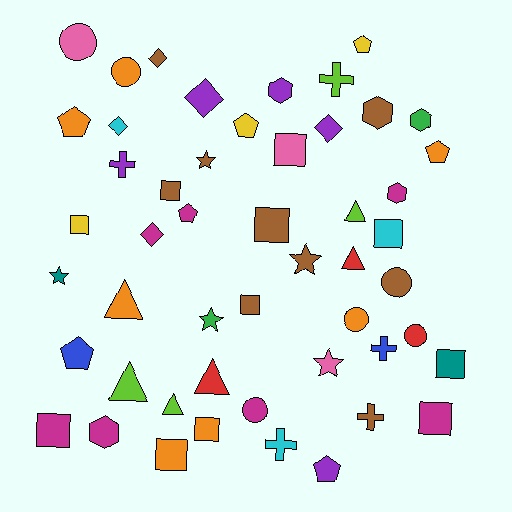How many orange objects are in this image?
There are 7 orange objects.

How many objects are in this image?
There are 50 objects.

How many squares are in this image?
There are 11 squares.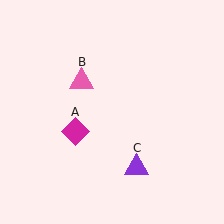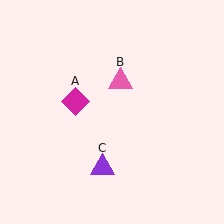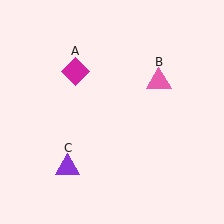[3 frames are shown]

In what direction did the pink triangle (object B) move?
The pink triangle (object B) moved right.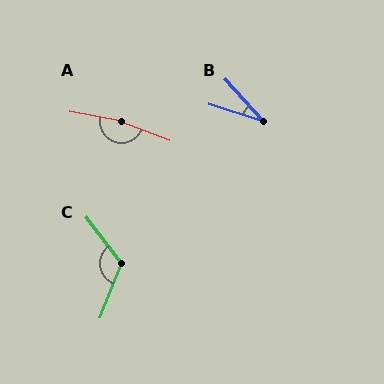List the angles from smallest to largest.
B (31°), C (122°), A (170°).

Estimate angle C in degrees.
Approximately 122 degrees.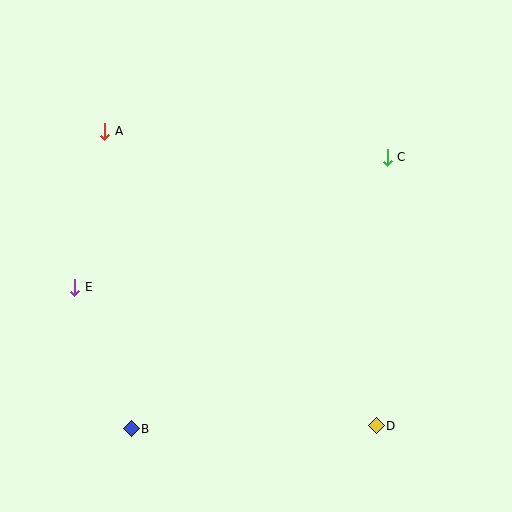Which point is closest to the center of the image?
Point C at (387, 157) is closest to the center.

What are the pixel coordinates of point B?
Point B is at (131, 429).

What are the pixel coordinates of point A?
Point A is at (105, 131).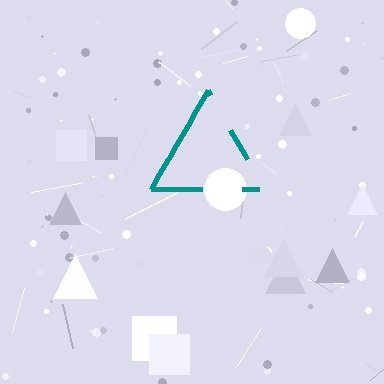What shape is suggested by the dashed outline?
The dashed outline suggests a triangle.